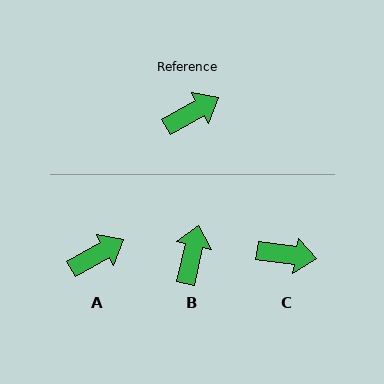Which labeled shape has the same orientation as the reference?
A.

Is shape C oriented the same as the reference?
No, it is off by about 38 degrees.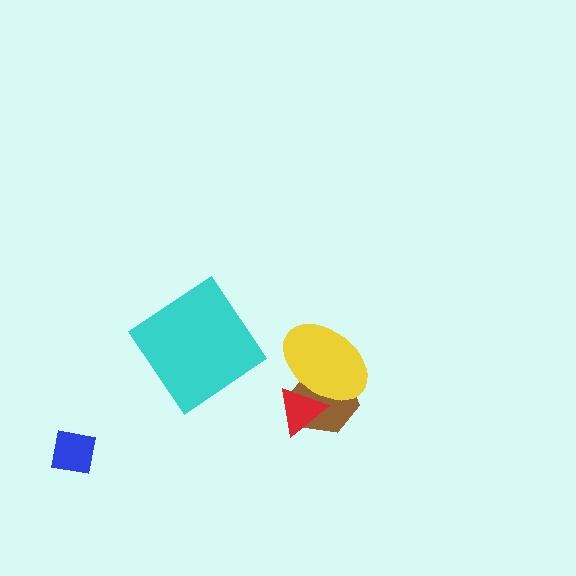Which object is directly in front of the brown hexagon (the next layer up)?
The red triangle is directly in front of the brown hexagon.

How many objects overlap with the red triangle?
2 objects overlap with the red triangle.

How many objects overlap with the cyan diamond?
0 objects overlap with the cyan diamond.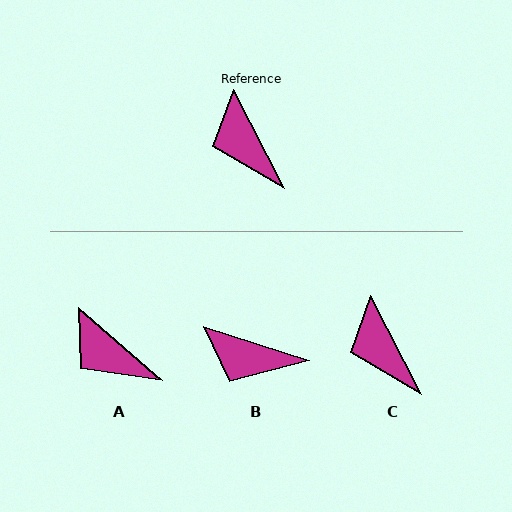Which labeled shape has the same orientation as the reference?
C.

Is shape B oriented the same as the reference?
No, it is off by about 45 degrees.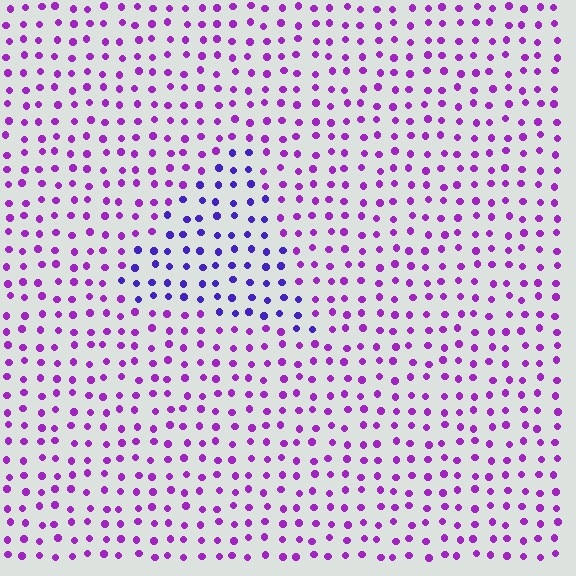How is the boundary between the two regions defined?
The boundary is defined purely by a slight shift in hue (about 36 degrees). Spacing, size, and orientation are identical on both sides.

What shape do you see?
I see a triangle.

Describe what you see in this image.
The image is filled with small purple elements in a uniform arrangement. A triangle-shaped region is visible where the elements are tinted to a slightly different hue, forming a subtle color boundary.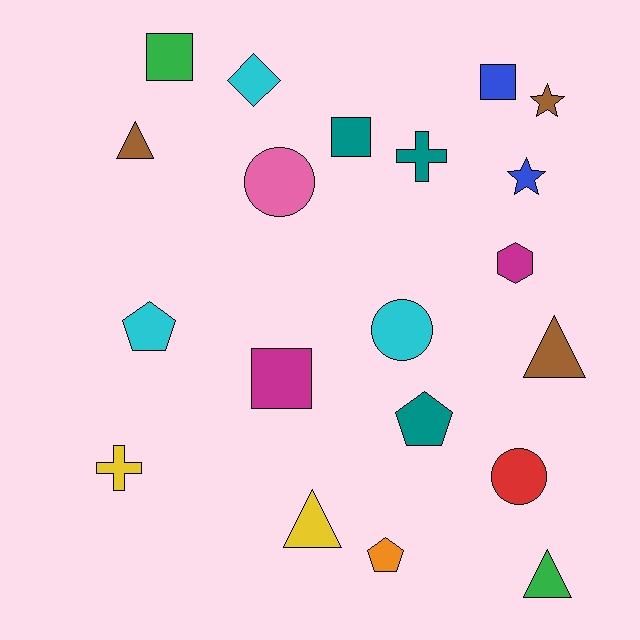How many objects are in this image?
There are 20 objects.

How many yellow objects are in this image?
There are 2 yellow objects.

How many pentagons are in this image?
There are 3 pentagons.